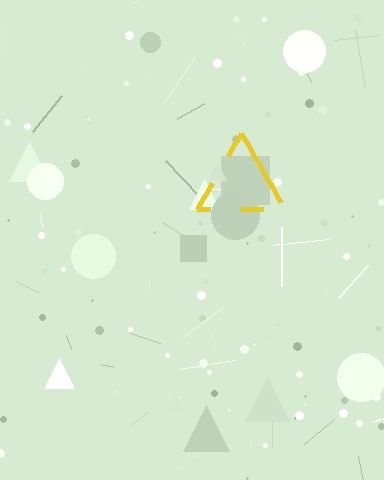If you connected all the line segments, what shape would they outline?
They would outline a triangle.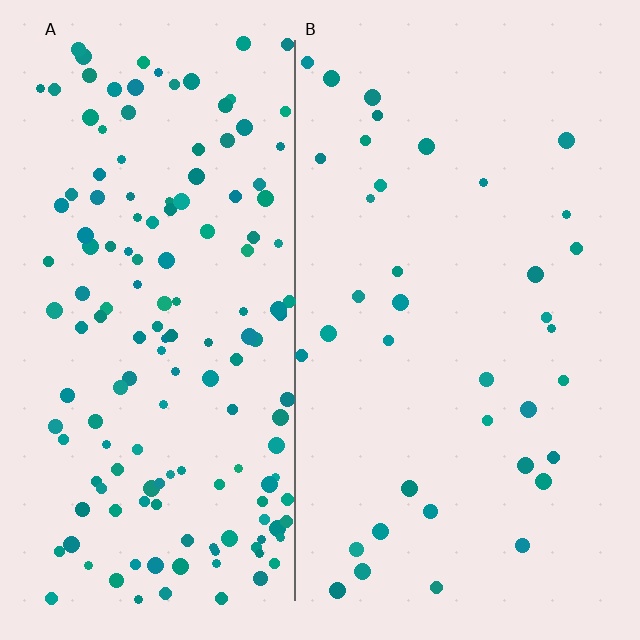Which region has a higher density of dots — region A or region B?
A (the left).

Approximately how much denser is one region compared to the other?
Approximately 4.1× — region A over region B.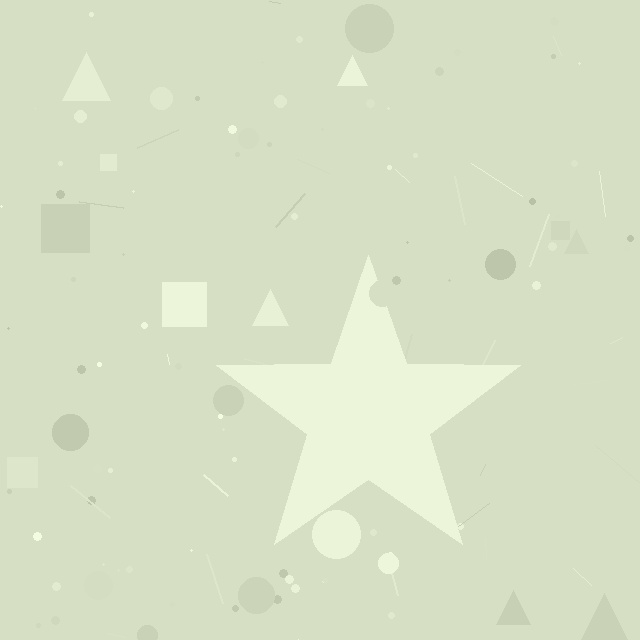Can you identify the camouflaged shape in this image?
The camouflaged shape is a star.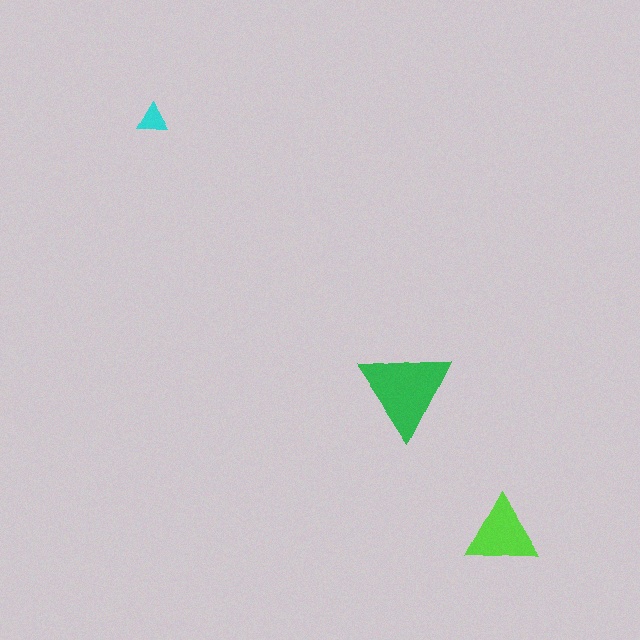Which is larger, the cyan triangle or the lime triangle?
The lime one.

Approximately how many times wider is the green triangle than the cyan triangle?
About 3 times wider.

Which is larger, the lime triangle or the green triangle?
The green one.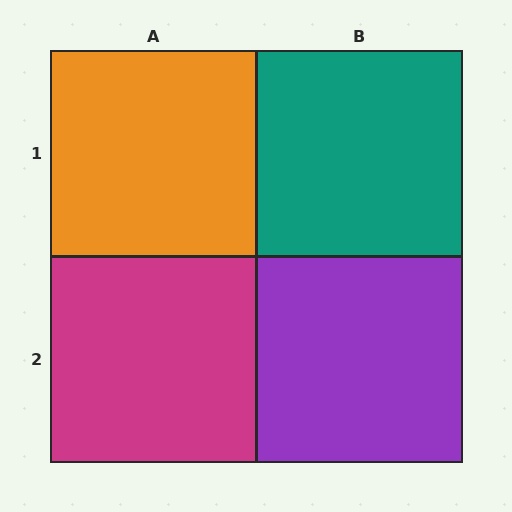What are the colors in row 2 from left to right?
Magenta, purple.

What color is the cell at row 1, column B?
Teal.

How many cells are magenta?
1 cell is magenta.